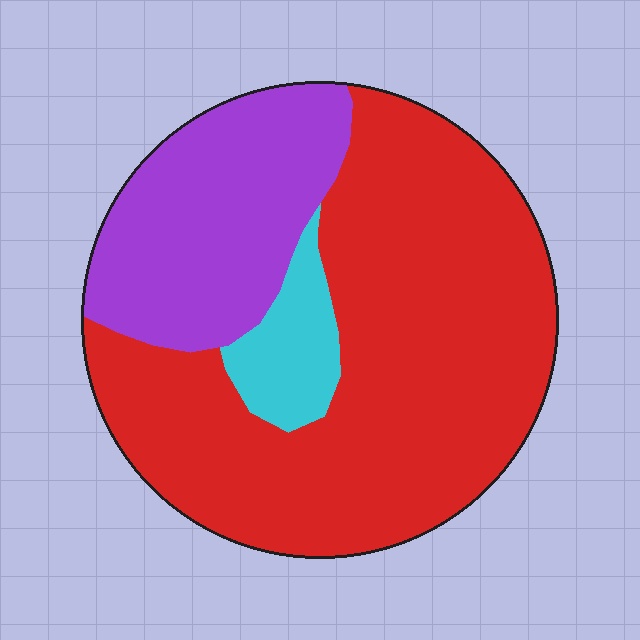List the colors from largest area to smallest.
From largest to smallest: red, purple, cyan.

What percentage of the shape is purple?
Purple takes up about one quarter (1/4) of the shape.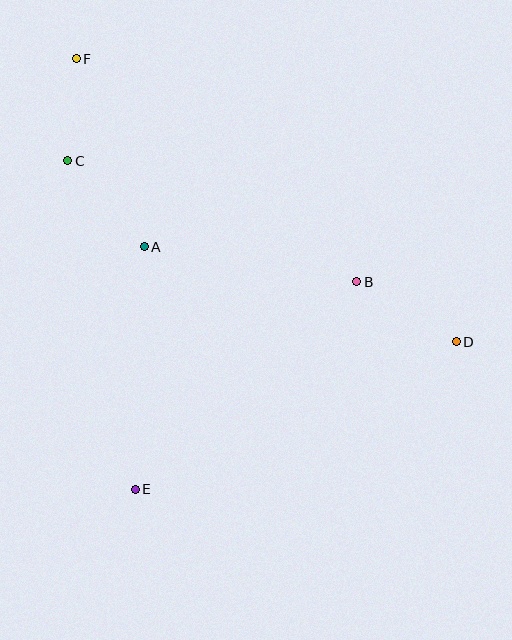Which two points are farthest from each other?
Points D and F are farthest from each other.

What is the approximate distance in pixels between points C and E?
The distance between C and E is approximately 335 pixels.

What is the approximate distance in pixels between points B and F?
The distance between B and F is approximately 358 pixels.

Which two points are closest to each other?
Points C and F are closest to each other.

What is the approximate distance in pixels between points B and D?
The distance between B and D is approximately 116 pixels.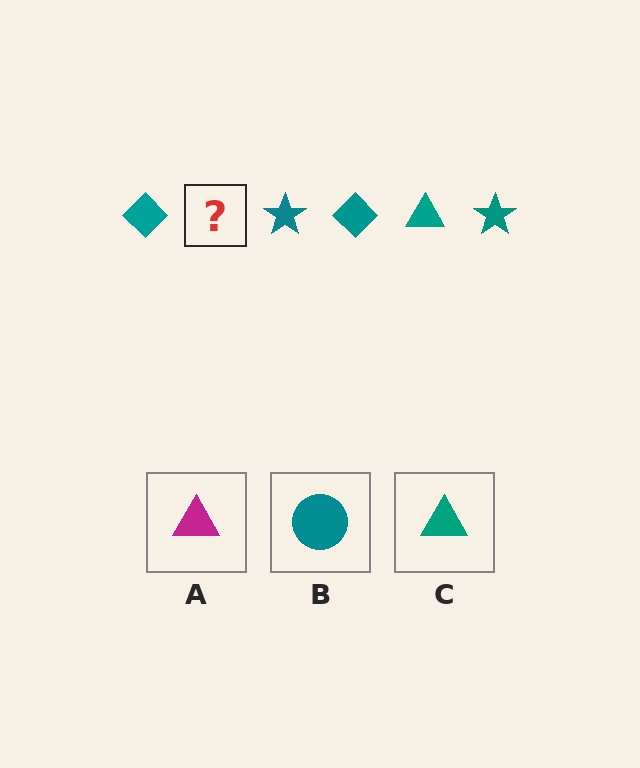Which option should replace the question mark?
Option C.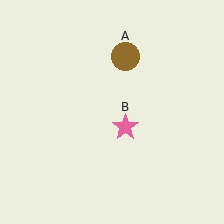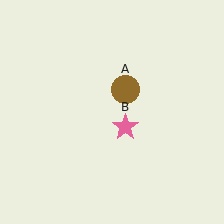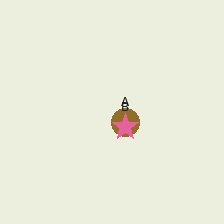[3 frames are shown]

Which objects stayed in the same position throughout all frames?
Pink star (object B) remained stationary.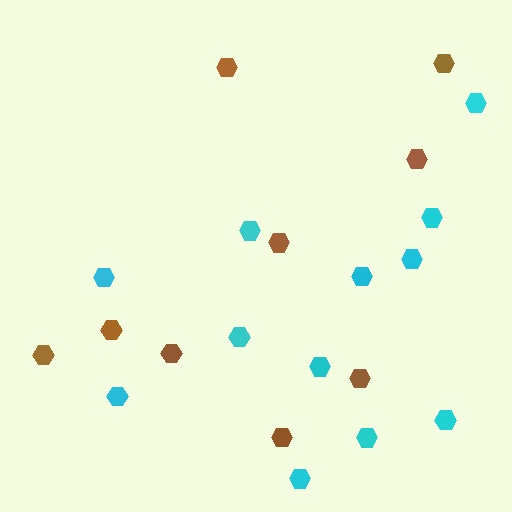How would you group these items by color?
There are 2 groups: one group of cyan hexagons (12) and one group of brown hexagons (9).